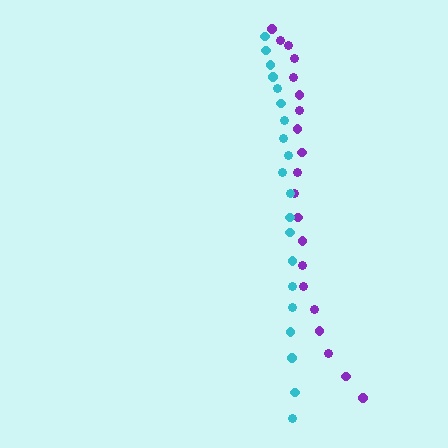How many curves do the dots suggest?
There are 2 distinct paths.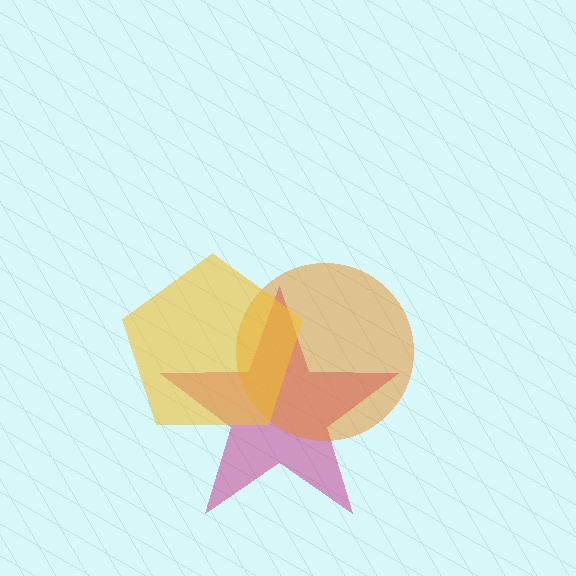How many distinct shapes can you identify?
There are 3 distinct shapes: a magenta star, an orange circle, a yellow pentagon.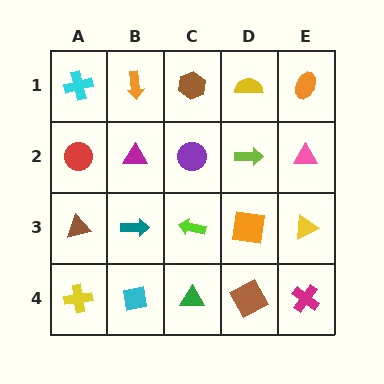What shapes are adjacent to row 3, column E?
A pink triangle (row 2, column E), a magenta cross (row 4, column E), an orange square (row 3, column D).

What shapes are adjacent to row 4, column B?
A teal arrow (row 3, column B), a yellow cross (row 4, column A), a green triangle (row 4, column C).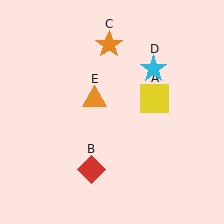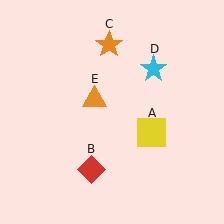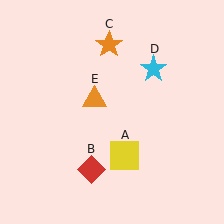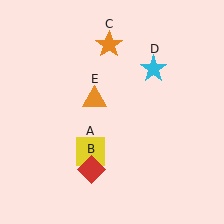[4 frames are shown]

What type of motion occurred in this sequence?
The yellow square (object A) rotated clockwise around the center of the scene.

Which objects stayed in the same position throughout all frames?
Red diamond (object B) and orange star (object C) and cyan star (object D) and orange triangle (object E) remained stationary.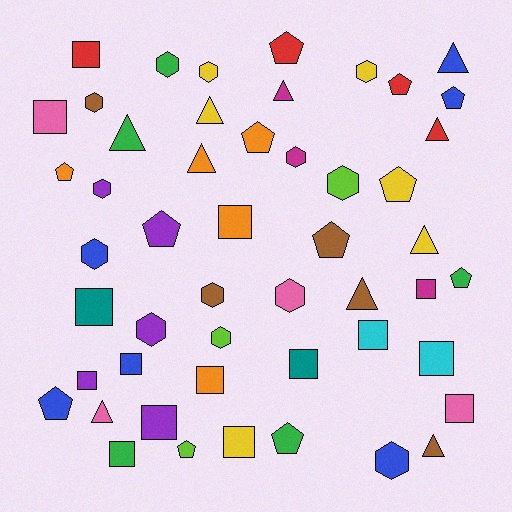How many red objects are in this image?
There are 4 red objects.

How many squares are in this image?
There are 15 squares.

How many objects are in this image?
There are 50 objects.